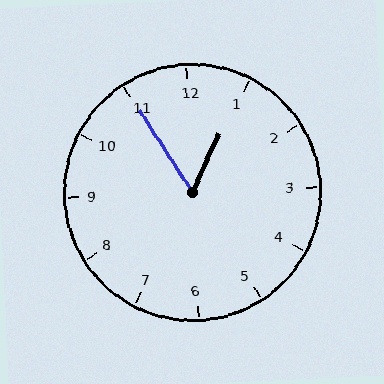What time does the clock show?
12:55.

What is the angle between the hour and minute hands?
Approximately 58 degrees.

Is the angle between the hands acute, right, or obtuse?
It is acute.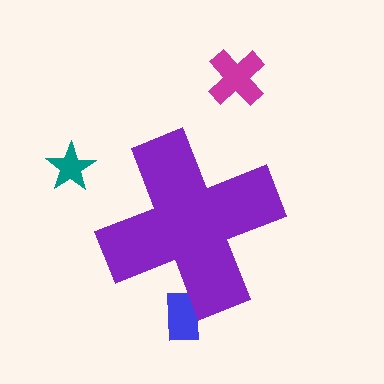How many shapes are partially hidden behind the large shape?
1 shape is partially hidden.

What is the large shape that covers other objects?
A purple cross.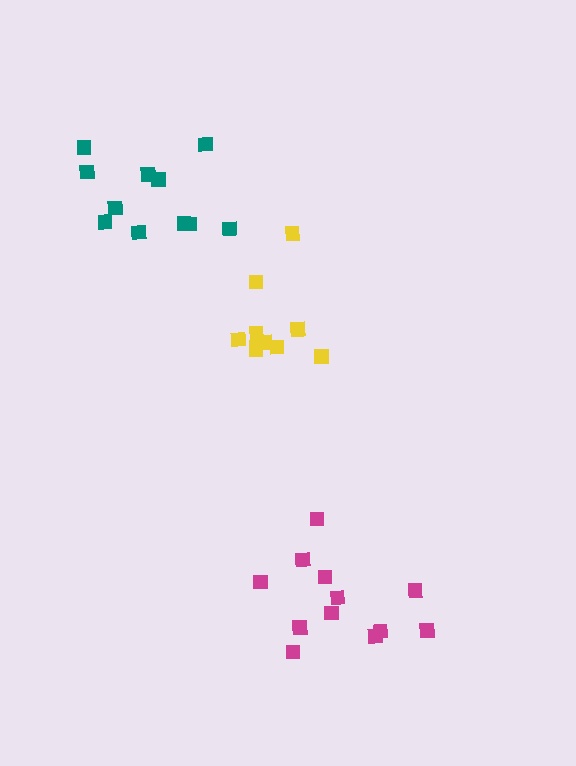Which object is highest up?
The teal cluster is topmost.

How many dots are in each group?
Group 1: 11 dots, Group 2: 12 dots, Group 3: 10 dots (33 total).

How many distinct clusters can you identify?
There are 3 distinct clusters.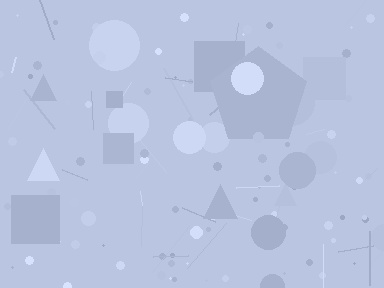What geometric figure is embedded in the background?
A pentagon is embedded in the background.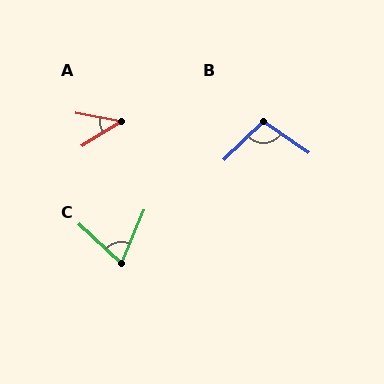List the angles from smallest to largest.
A (42°), C (70°), B (101°).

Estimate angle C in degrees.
Approximately 70 degrees.